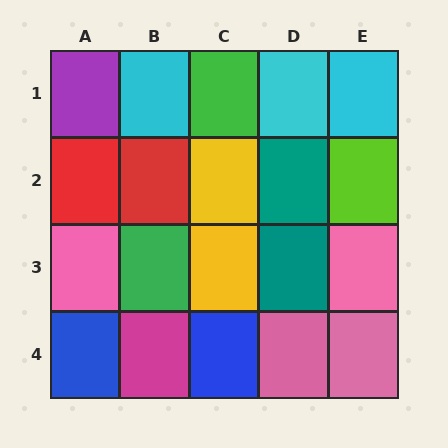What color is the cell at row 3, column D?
Teal.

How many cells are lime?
1 cell is lime.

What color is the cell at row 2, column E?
Lime.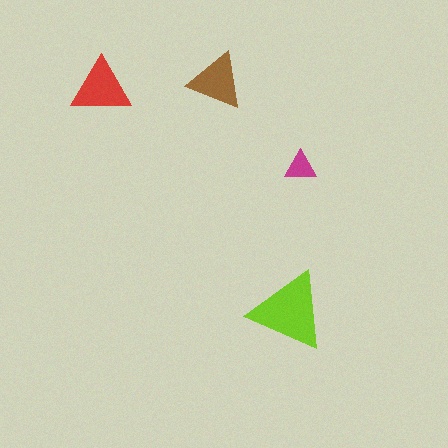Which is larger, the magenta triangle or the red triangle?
The red one.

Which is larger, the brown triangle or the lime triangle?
The lime one.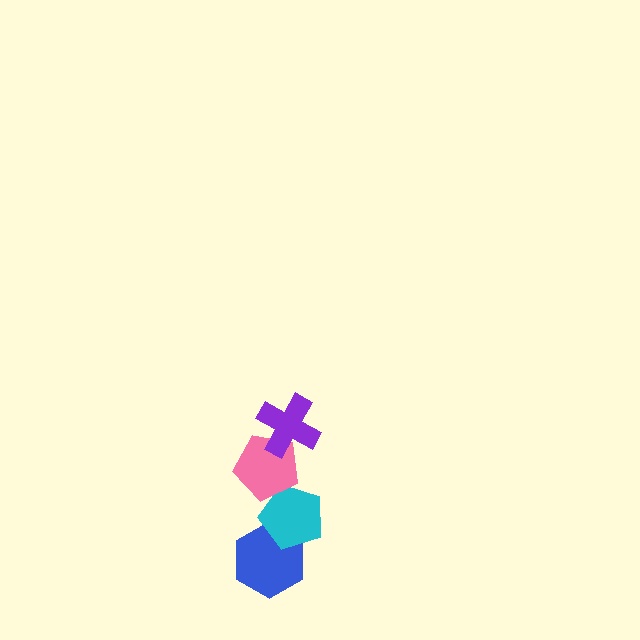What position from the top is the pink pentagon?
The pink pentagon is 2nd from the top.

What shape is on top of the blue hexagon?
The cyan pentagon is on top of the blue hexagon.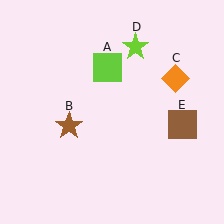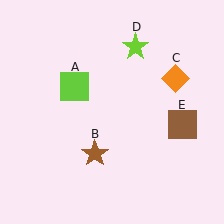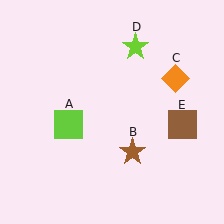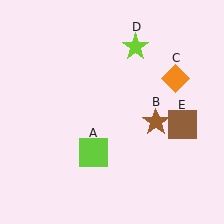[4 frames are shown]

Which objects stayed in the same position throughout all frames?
Orange diamond (object C) and lime star (object D) and brown square (object E) remained stationary.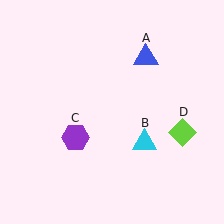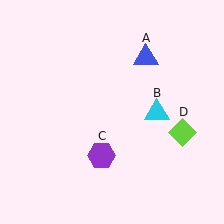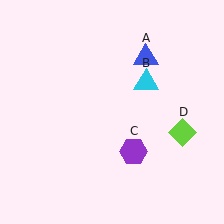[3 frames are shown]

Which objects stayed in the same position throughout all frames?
Blue triangle (object A) and lime diamond (object D) remained stationary.